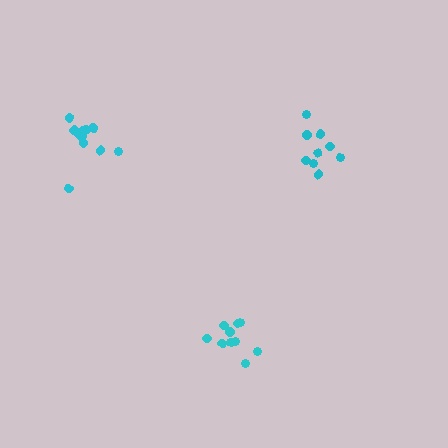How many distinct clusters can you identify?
There are 3 distinct clusters.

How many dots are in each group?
Group 1: 10 dots, Group 2: 12 dots, Group 3: 9 dots (31 total).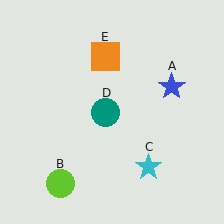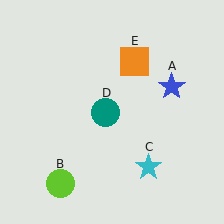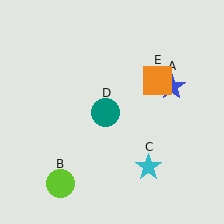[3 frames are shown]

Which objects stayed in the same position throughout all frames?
Blue star (object A) and lime circle (object B) and cyan star (object C) and teal circle (object D) remained stationary.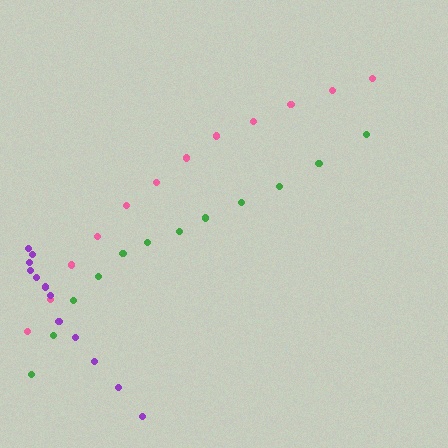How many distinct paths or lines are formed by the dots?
There are 3 distinct paths.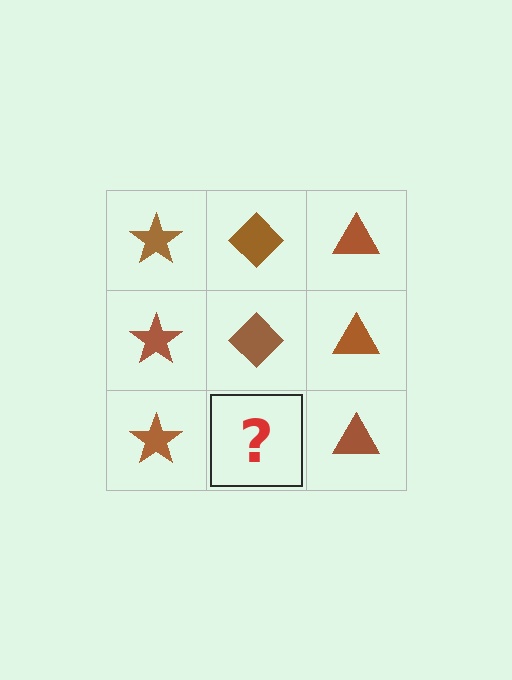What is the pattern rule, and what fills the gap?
The rule is that each column has a consistent shape. The gap should be filled with a brown diamond.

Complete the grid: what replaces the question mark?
The question mark should be replaced with a brown diamond.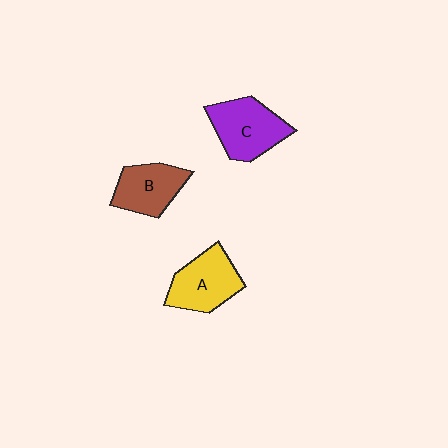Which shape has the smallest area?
Shape B (brown).